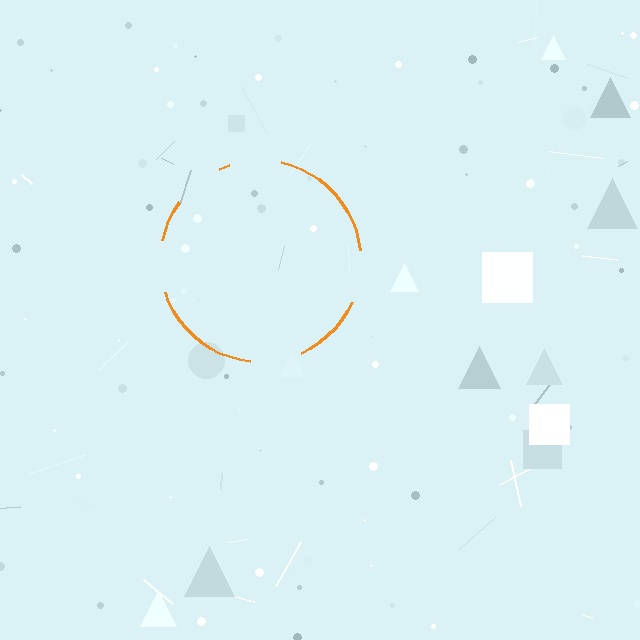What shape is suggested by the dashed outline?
The dashed outline suggests a circle.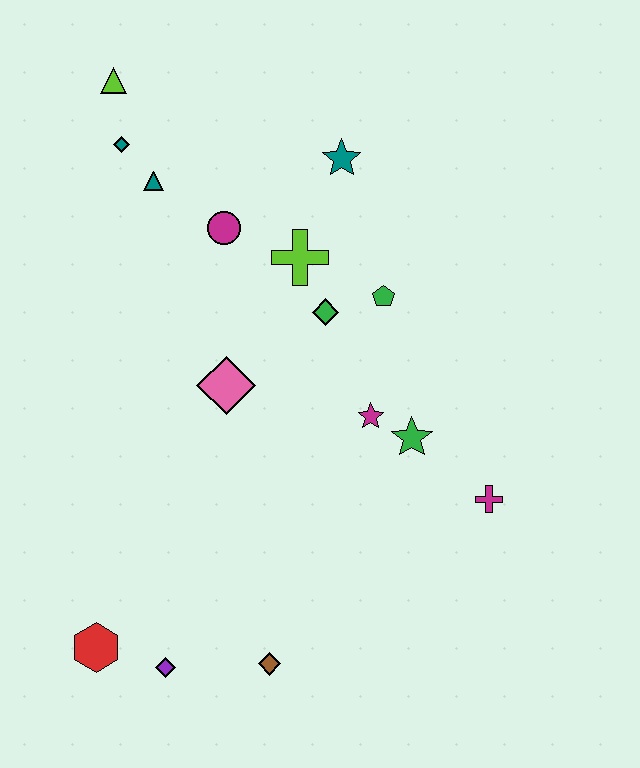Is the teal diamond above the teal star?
Yes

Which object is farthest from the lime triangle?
The brown diamond is farthest from the lime triangle.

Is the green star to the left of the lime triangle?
No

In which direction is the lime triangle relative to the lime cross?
The lime triangle is to the left of the lime cross.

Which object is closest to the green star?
The magenta star is closest to the green star.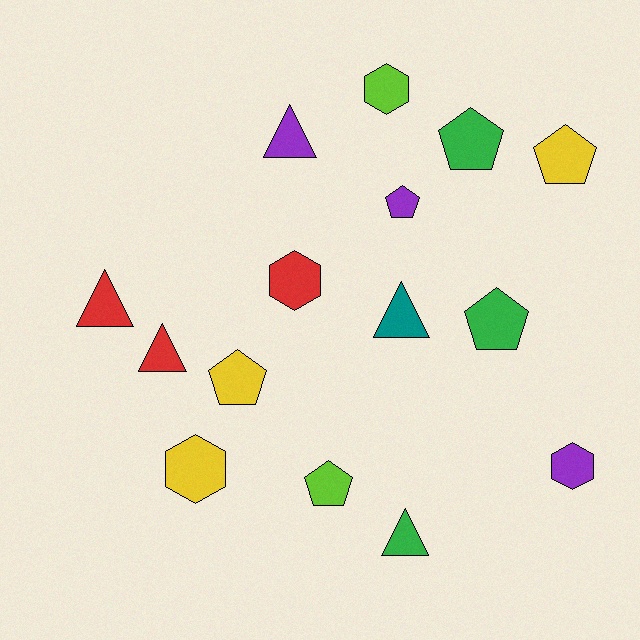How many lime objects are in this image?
There are 2 lime objects.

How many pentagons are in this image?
There are 6 pentagons.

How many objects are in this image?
There are 15 objects.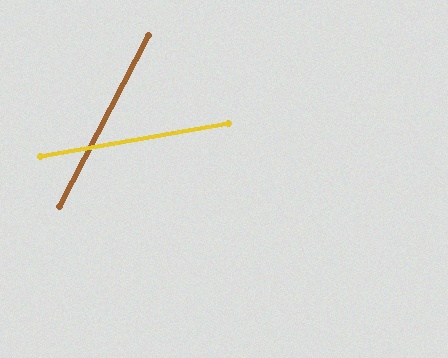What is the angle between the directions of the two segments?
Approximately 53 degrees.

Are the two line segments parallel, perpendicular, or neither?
Neither parallel nor perpendicular — they differ by about 53°.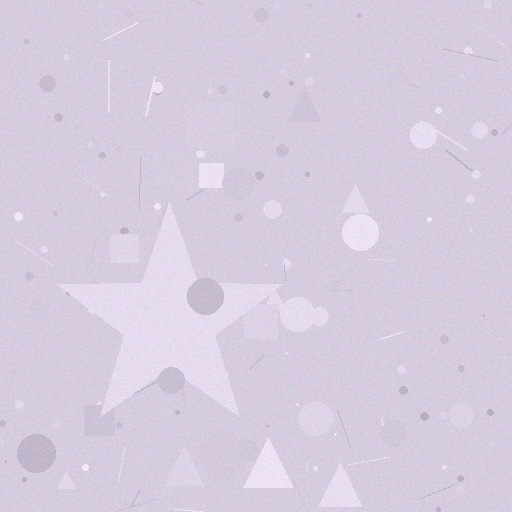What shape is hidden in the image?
A star is hidden in the image.